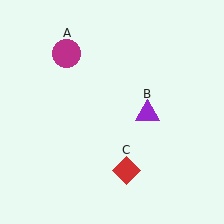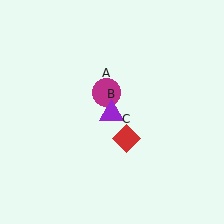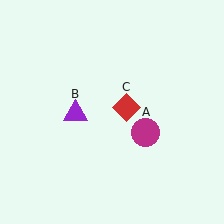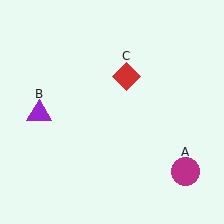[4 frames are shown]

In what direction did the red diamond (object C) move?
The red diamond (object C) moved up.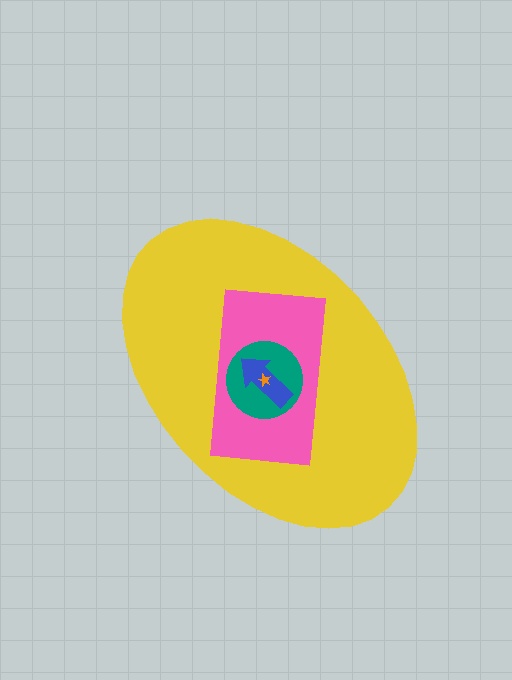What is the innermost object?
The orange star.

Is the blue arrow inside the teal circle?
Yes.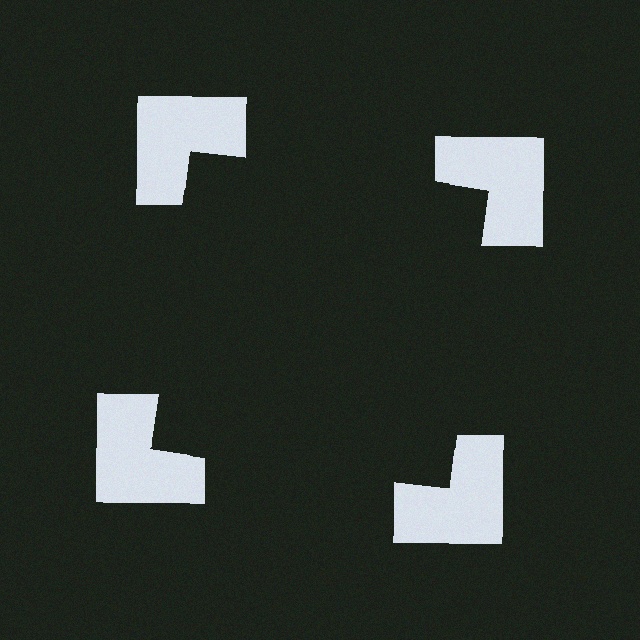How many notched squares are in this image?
There are 4 — one at each vertex of the illusory square.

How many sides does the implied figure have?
4 sides.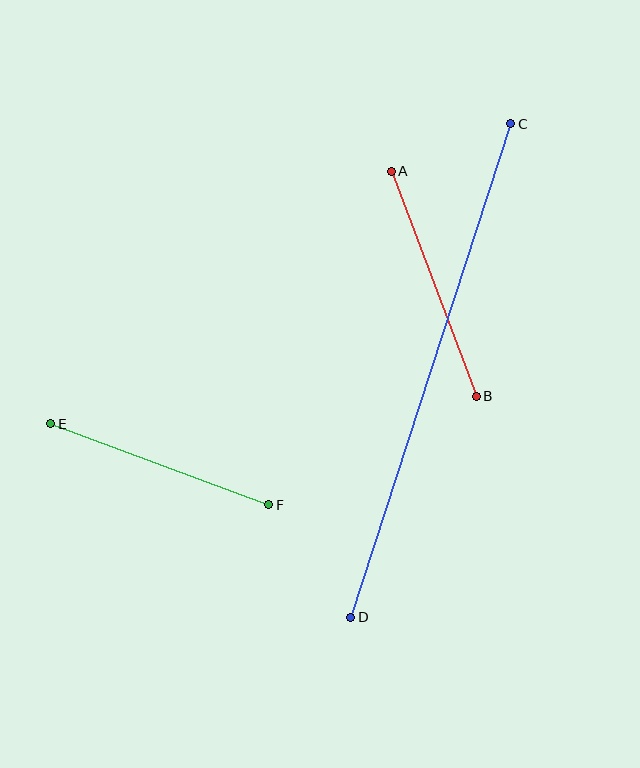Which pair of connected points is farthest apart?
Points C and D are farthest apart.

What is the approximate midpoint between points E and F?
The midpoint is at approximately (160, 464) pixels.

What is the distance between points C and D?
The distance is approximately 519 pixels.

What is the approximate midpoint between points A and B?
The midpoint is at approximately (434, 284) pixels.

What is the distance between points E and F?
The distance is approximately 233 pixels.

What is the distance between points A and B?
The distance is approximately 240 pixels.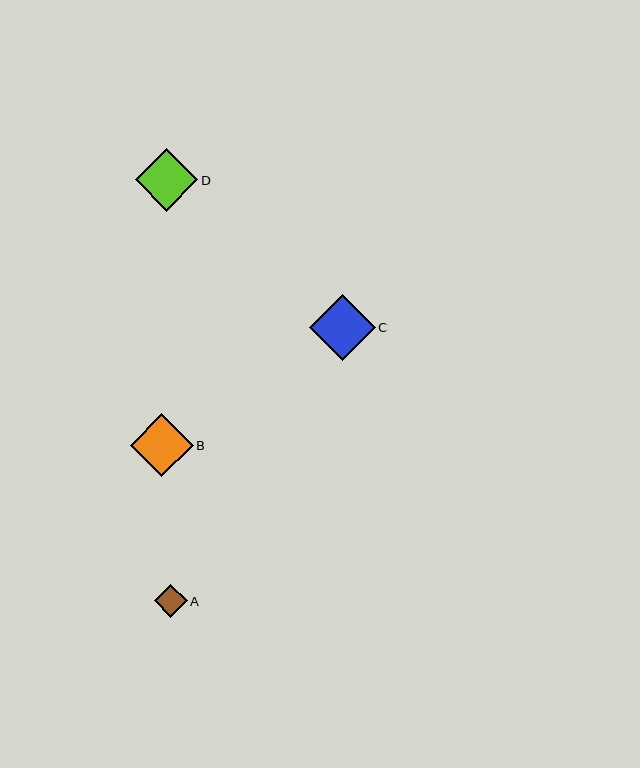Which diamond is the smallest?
Diamond A is the smallest with a size of approximately 33 pixels.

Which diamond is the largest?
Diamond C is the largest with a size of approximately 66 pixels.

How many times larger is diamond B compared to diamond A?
Diamond B is approximately 1.9 times the size of diamond A.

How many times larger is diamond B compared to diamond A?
Diamond B is approximately 1.9 times the size of diamond A.